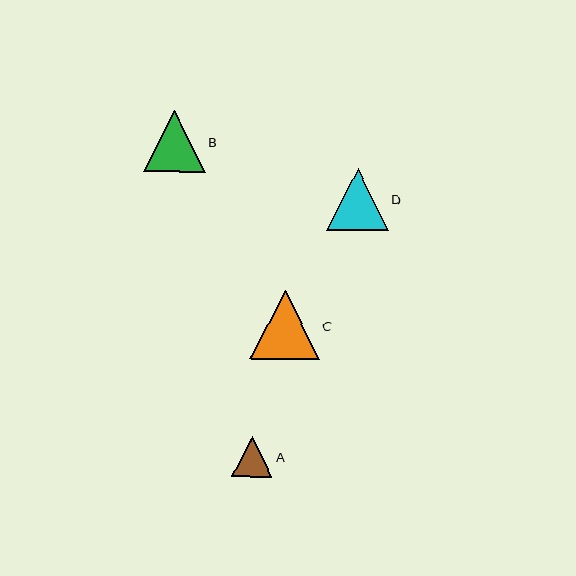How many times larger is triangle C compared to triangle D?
Triangle C is approximately 1.1 times the size of triangle D.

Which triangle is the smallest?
Triangle A is the smallest with a size of approximately 41 pixels.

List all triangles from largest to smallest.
From largest to smallest: C, D, B, A.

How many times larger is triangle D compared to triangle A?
Triangle D is approximately 1.5 times the size of triangle A.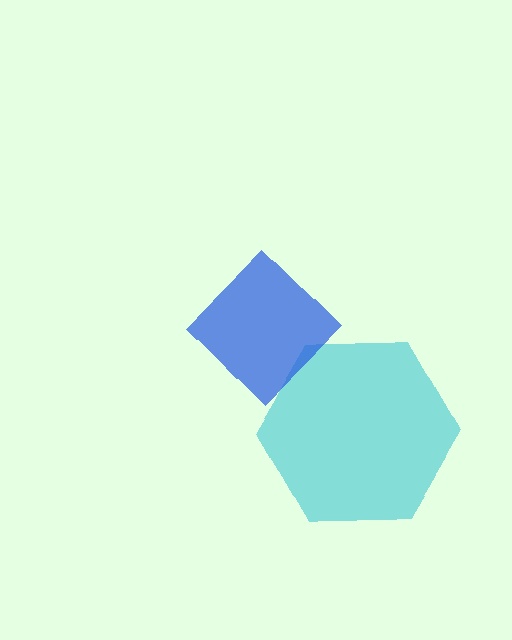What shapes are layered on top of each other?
The layered shapes are: a cyan hexagon, a blue diamond.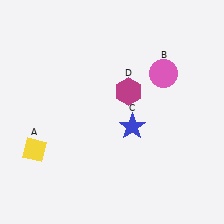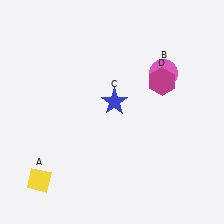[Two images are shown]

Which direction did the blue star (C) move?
The blue star (C) moved up.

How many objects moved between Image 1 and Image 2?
3 objects moved between the two images.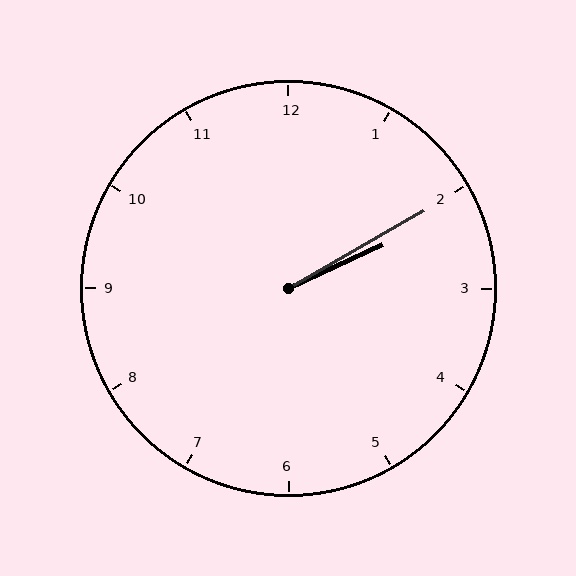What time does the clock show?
2:10.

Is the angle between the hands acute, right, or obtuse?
It is acute.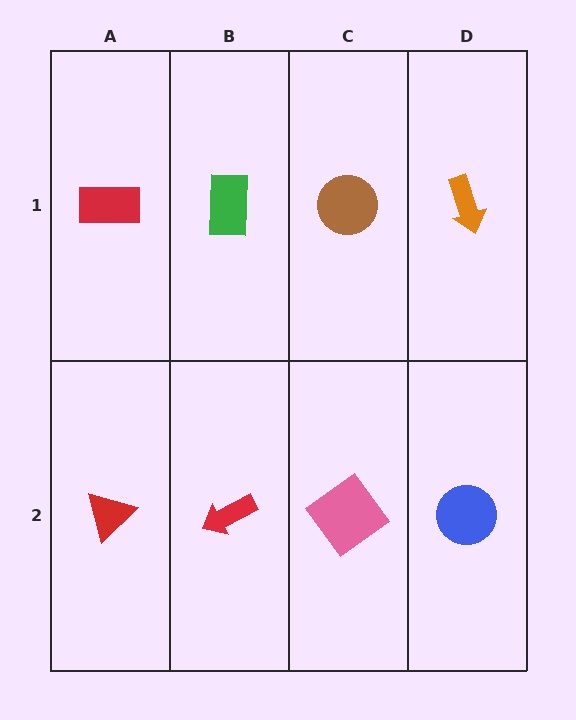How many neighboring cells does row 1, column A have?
2.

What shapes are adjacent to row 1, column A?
A red triangle (row 2, column A), a green rectangle (row 1, column B).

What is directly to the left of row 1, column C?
A green rectangle.